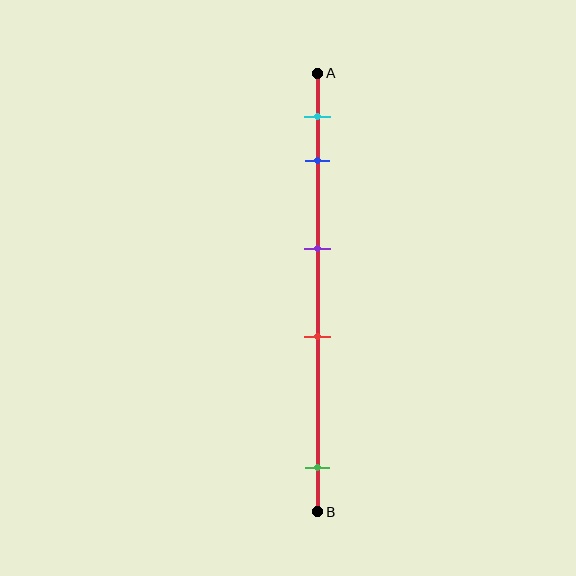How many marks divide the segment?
There are 5 marks dividing the segment.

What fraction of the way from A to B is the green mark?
The green mark is approximately 90% (0.9) of the way from A to B.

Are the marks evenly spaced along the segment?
No, the marks are not evenly spaced.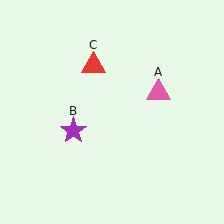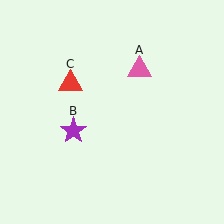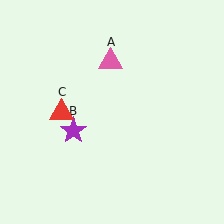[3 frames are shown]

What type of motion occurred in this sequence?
The pink triangle (object A), red triangle (object C) rotated counterclockwise around the center of the scene.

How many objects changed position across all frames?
2 objects changed position: pink triangle (object A), red triangle (object C).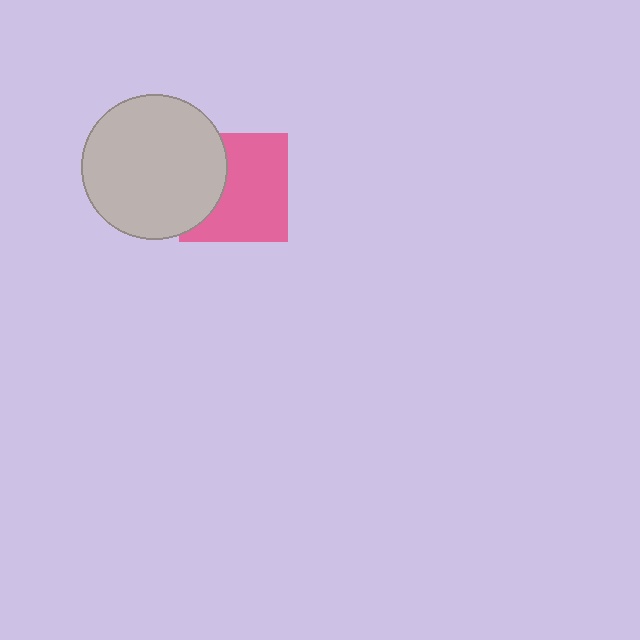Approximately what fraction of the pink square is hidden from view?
Roughly 34% of the pink square is hidden behind the light gray circle.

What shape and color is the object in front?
The object in front is a light gray circle.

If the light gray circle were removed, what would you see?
You would see the complete pink square.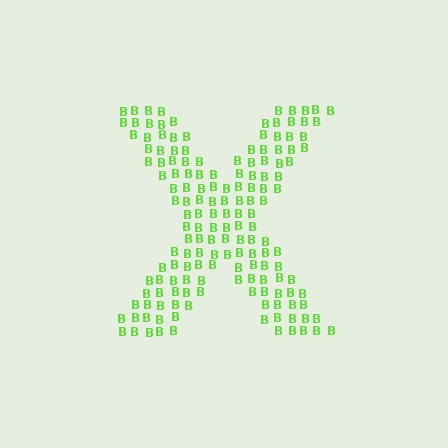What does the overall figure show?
The overall figure shows the letter X.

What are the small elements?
The small elements are letter B's.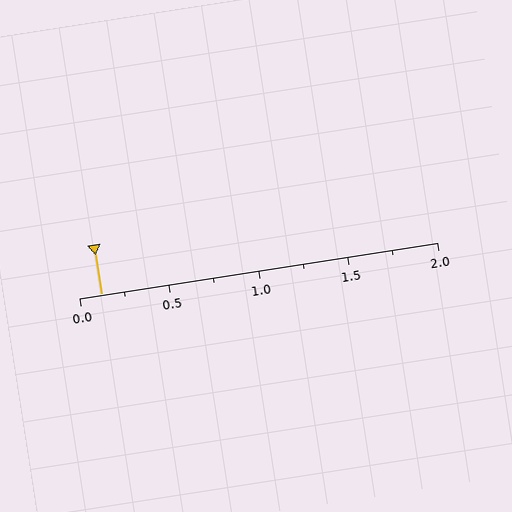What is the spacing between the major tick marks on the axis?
The major ticks are spaced 0.5 apart.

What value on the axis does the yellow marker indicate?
The marker indicates approximately 0.12.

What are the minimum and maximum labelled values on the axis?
The axis runs from 0.0 to 2.0.